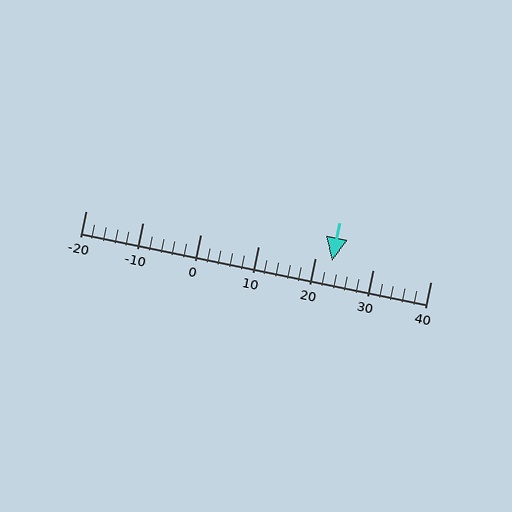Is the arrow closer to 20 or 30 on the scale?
The arrow is closer to 20.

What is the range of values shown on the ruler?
The ruler shows values from -20 to 40.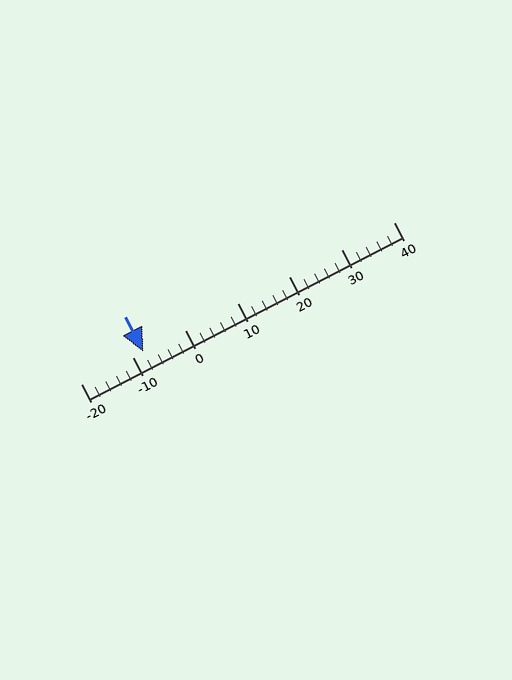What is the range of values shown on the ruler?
The ruler shows values from -20 to 40.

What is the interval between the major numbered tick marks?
The major tick marks are spaced 10 units apart.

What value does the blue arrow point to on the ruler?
The blue arrow points to approximately -8.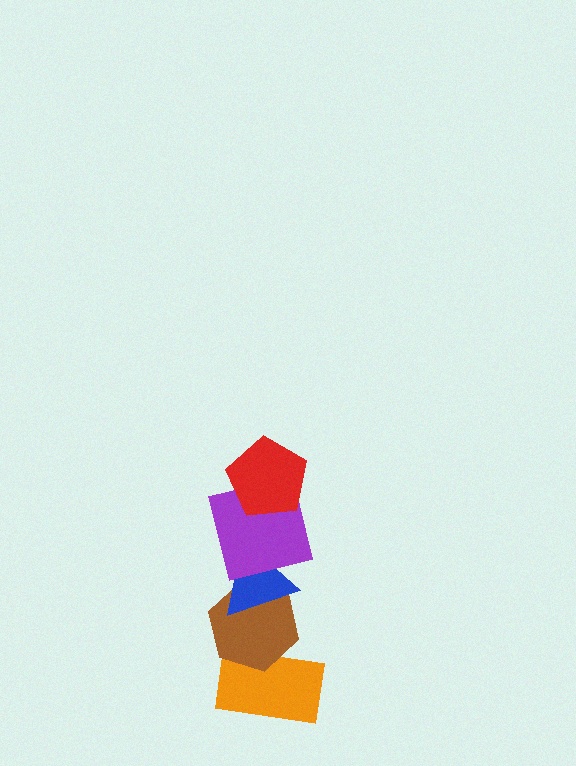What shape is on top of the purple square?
The red pentagon is on top of the purple square.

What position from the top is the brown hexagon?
The brown hexagon is 4th from the top.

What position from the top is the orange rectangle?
The orange rectangle is 5th from the top.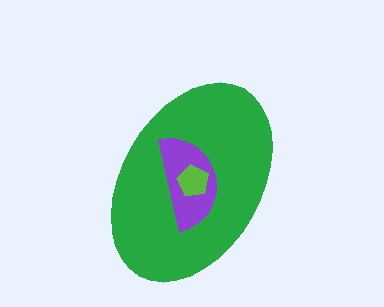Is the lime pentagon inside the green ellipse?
Yes.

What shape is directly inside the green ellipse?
The purple semicircle.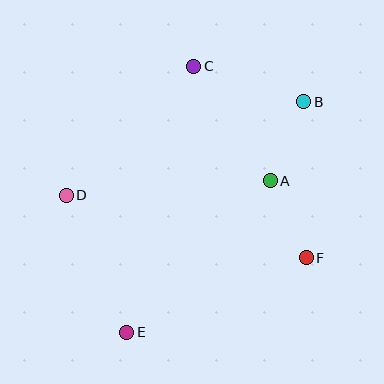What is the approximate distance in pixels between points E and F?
The distance between E and F is approximately 194 pixels.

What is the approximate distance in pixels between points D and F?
The distance between D and F is approximately 248 pixels.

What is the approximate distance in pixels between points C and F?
The distance between C and F is approximately 222 pixels.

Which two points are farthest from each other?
Points B and E are farthest from each other.